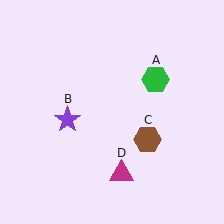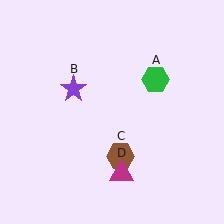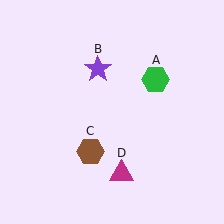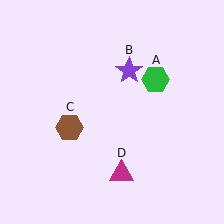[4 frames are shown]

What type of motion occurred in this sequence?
The purple star (object B), brown hexagon (object C) rotated clockwise around the center of the scene.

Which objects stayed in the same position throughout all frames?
Green hexagon (object A) and magenta triangle (object D) remained stationary.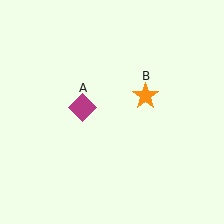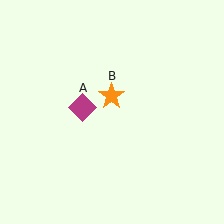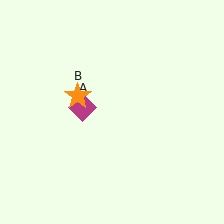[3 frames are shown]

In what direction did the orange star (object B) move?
The orange star (object B) moved left.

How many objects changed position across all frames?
1 object changed position: orange star (object B).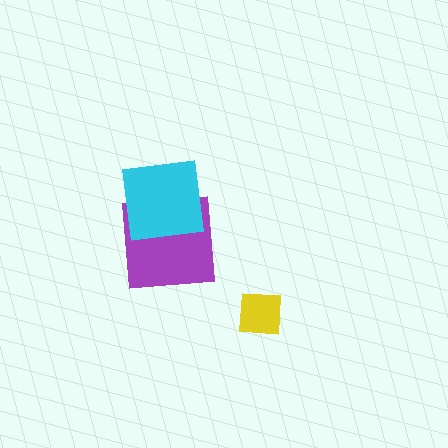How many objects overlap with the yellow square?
0 objects overlap with the yellow square.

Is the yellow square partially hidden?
No, no other shape covers it.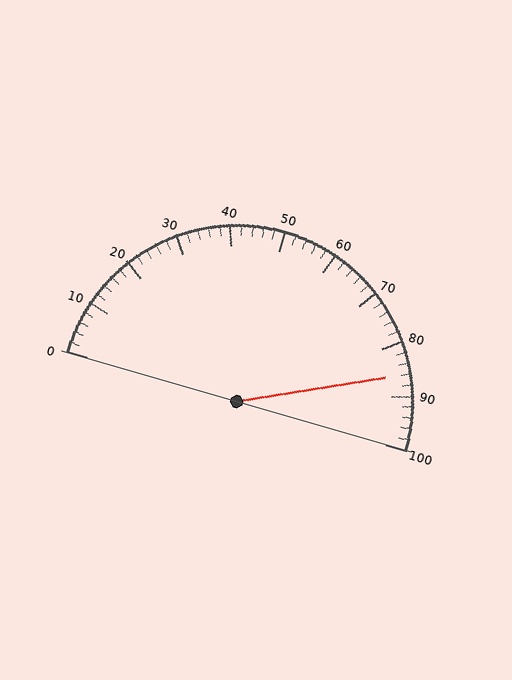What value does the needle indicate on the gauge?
The needle indicates approximately 86.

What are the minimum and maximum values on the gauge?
The gauge ranges from 0 to 100.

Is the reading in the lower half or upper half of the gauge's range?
The reading is in the upper half of the range (0 to 100).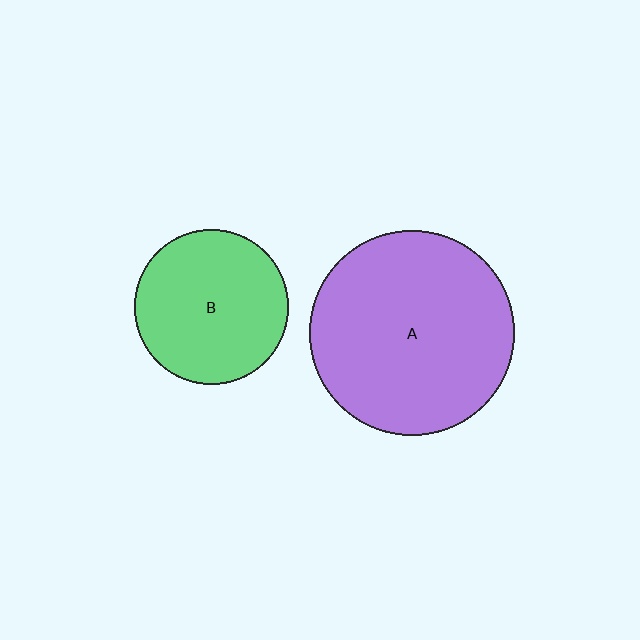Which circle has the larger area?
Circle A (purple).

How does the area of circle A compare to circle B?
Approximately 1.8 times.